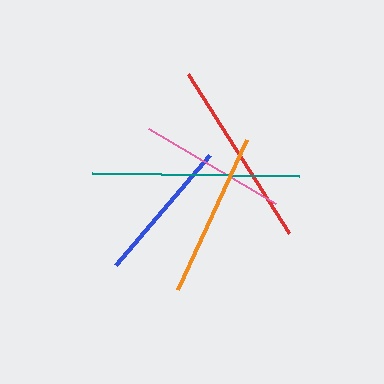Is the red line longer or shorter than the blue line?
The red line is longer than the blue line.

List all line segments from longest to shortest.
From longest to shortest: teal, red, orange, pink, blue.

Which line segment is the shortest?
The blue line is the shortest at approximately 145 pixels.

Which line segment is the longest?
The teal line is the longest at approximately 207 pixels.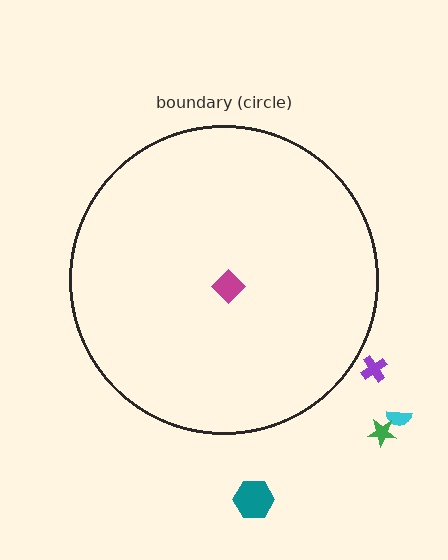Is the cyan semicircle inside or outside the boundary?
Outside.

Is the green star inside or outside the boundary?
Outside.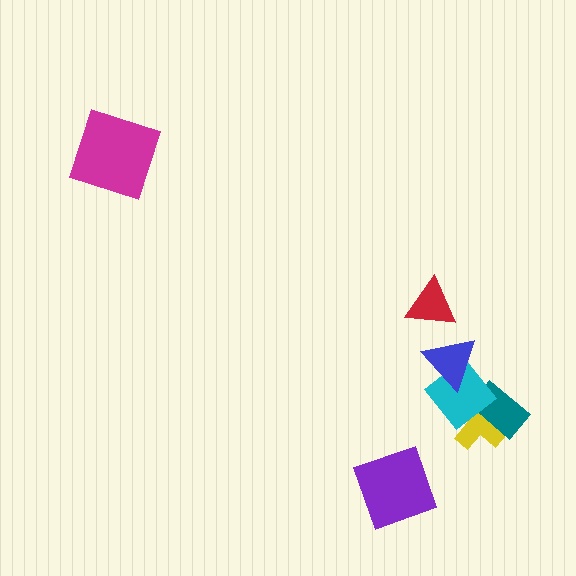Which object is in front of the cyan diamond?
The blue triangle is in front of the cyan diamond.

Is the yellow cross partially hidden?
Yes, it is partially covered by another shape.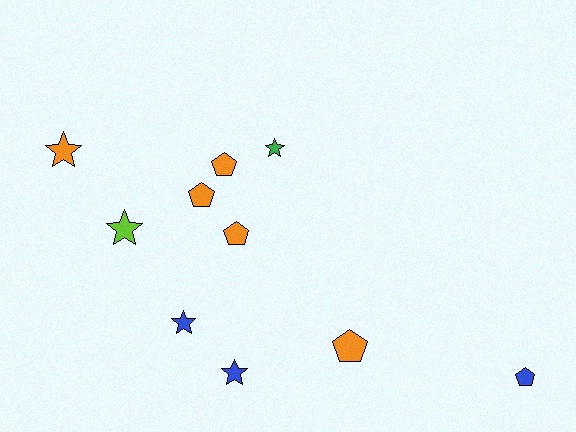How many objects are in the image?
There are 10 objects.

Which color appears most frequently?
Orange, with 5 objects.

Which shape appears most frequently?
Star, with 5 objects.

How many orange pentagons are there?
There are 4 orange pentagons.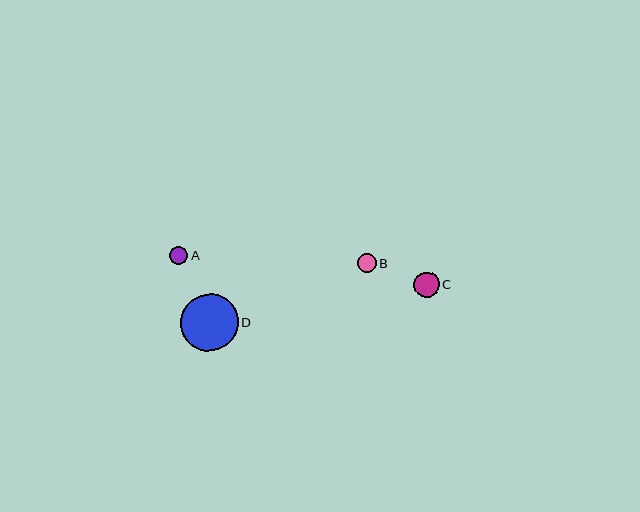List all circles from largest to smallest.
From largest to smallest: D, C, B, A.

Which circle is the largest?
Circle D is the largest with a size of approximately 57 pixels.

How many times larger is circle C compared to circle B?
Circle C is approximately 1.3 times the size of circle B.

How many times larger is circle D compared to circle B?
Circle D is approximately 3.0 times the size of circle B.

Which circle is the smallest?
Circle A is the smallest with a size of approximately 18 pixels.